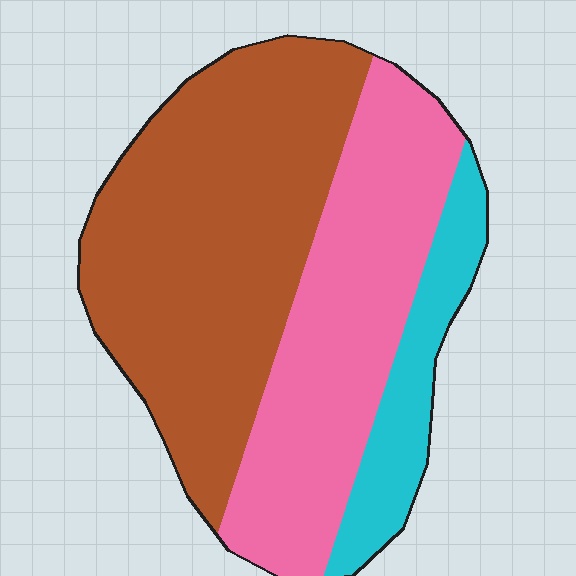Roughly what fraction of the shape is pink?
Pink takes up about three eighths (3/8) of the shape.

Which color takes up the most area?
Brown, at roughly 50%.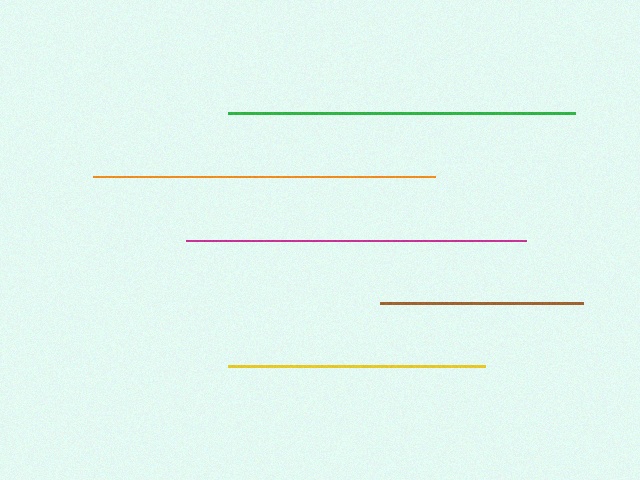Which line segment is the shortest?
The brown line is the shortest at approximately 203 pixels.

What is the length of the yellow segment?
The yellow segment is approximately 257 pixels long.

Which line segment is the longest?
The green line is the longest at approximately 347 pixels.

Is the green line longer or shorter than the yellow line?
The green line is longer than the yellow line.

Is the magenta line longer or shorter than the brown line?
The magenta line is longer than the brown line.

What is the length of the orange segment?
The orange segment is approximately 342 pixels long.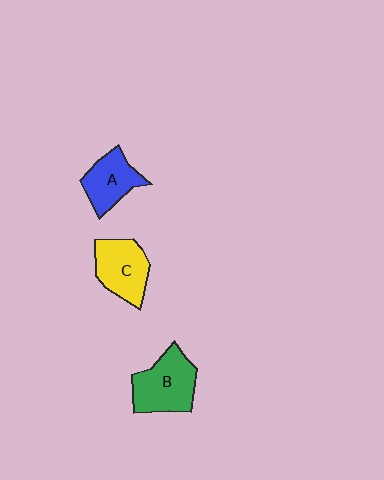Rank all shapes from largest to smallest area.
From largest to smallest: B (green), C (yellow), A (blue).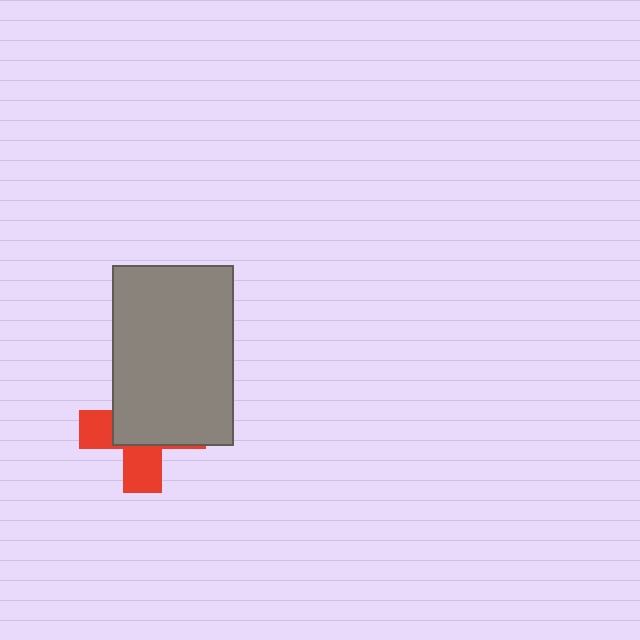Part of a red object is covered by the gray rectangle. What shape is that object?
It is a cross.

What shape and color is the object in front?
The object in front is a gray rectangle.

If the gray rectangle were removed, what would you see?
You would see the complete red cross.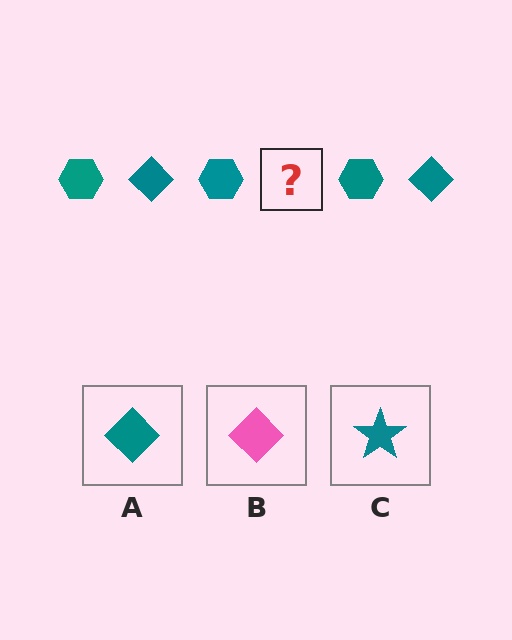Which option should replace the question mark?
Option A.